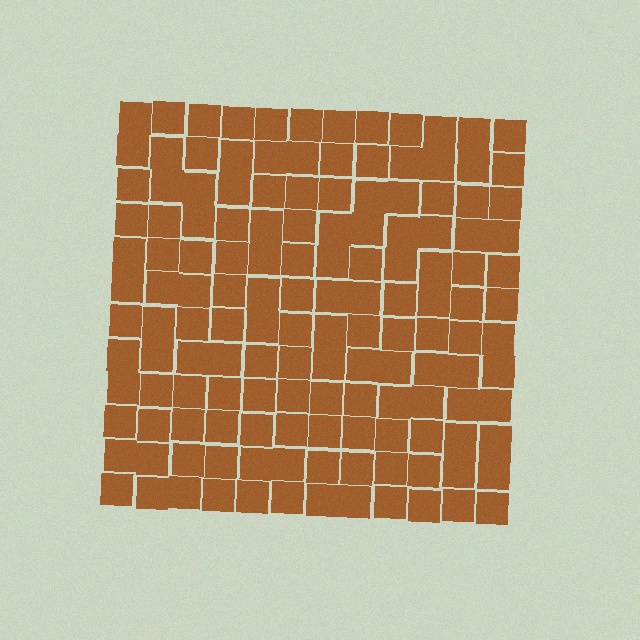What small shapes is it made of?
It is made of small squares.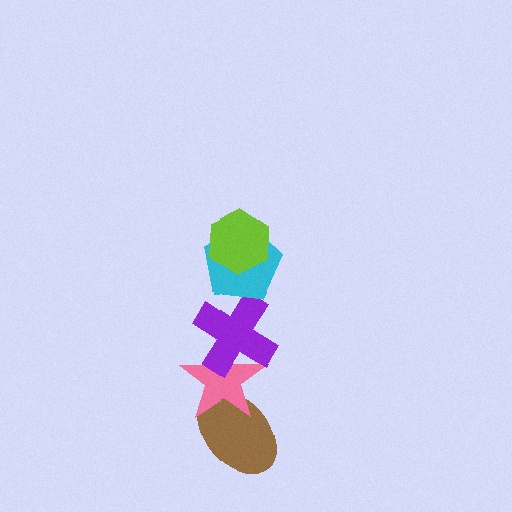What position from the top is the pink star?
The pink star is 4th from the top.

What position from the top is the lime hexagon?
The lime hexagon is 1st from the top.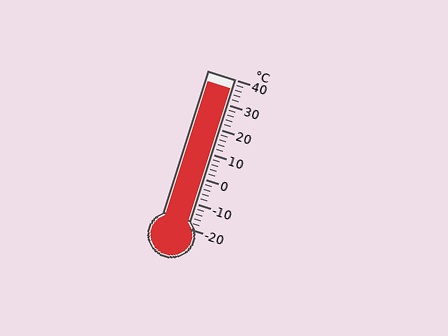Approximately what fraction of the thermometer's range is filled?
The thermometer is filled to approximately 95% of its range.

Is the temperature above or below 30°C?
The temperature is above 30°C.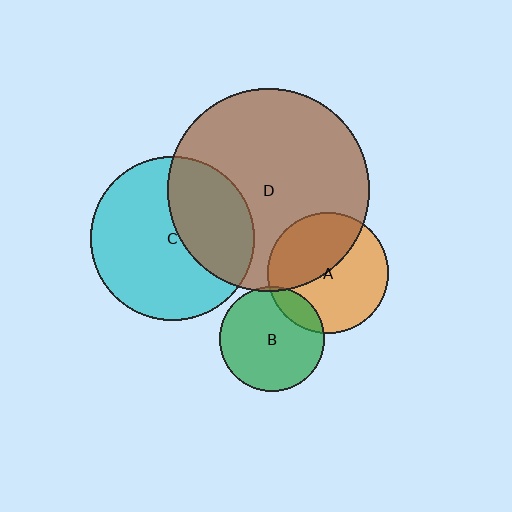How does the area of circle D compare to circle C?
Approximately 1.5 times.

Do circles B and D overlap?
Yes.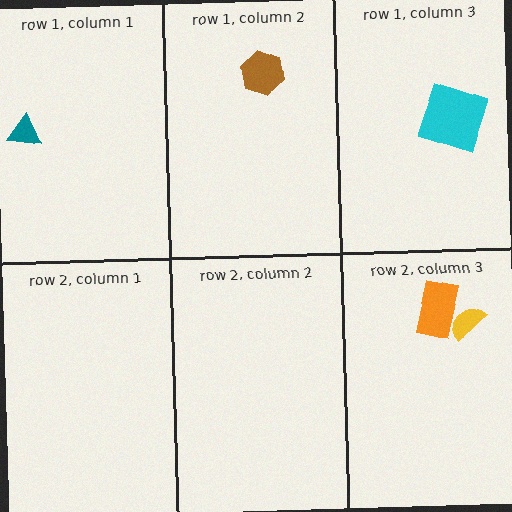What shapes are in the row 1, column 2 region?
The brown hexagon.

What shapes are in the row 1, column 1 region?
The teal triangle.